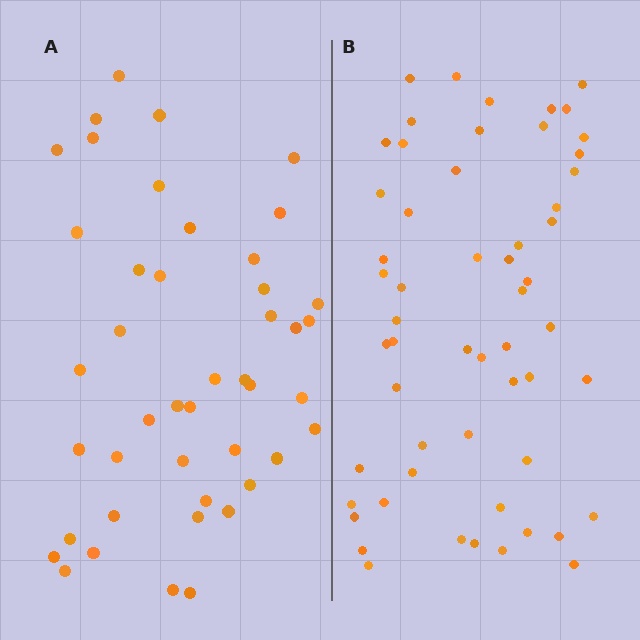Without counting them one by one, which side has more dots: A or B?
Region B (the right region) has more dots.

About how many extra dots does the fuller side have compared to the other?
Region B has roughly 12 or so more dots than region A.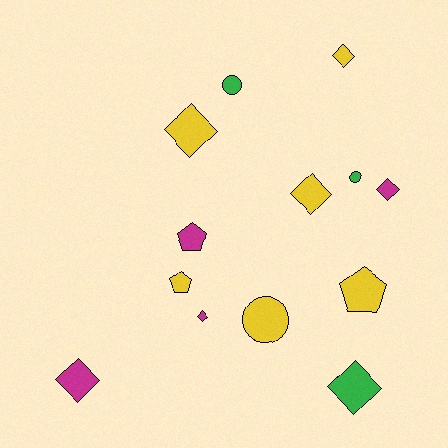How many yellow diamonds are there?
There are 3 yellow diamonds.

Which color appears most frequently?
Yellow, with 6 objects.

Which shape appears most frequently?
Diamond, with 7 objects.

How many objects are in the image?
There are 13 objects.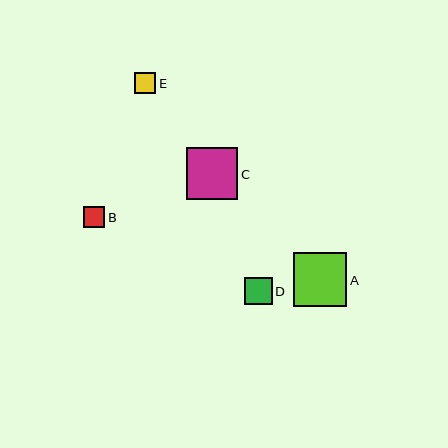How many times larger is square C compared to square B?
Square C is approximately 2.4 times the size of square B.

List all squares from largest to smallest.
From largest to smallest: A, C, D, E, B.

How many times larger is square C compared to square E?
Square C is approximately 2.4 times the size of square E.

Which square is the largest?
Square A is the largest with a size of approximately 53 pixels.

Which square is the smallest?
Square B is the smallest with a size of approximately 21 pixels.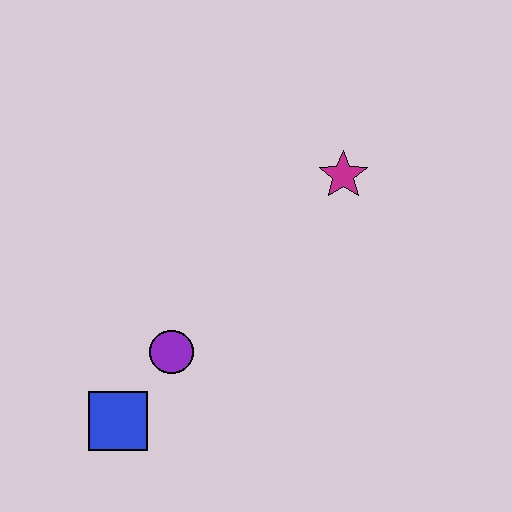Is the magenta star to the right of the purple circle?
Yes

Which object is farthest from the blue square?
The magenta star is farthest from the blue square.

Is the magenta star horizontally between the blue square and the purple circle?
No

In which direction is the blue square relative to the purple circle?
The blue square is below the purple circle.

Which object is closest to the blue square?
The purple circle is closest to the blue square.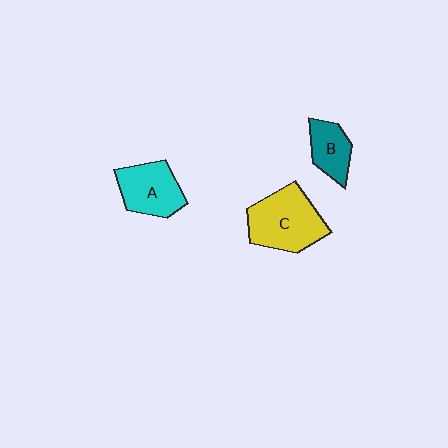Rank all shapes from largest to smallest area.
From largest to smallest: C (yellow), A (cyan), B (teal).